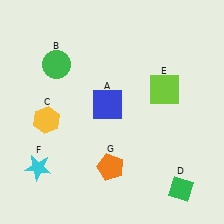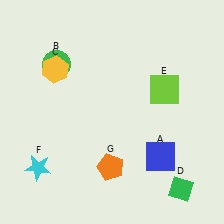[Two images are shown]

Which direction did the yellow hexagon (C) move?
The yellow hexagon (C) moved up.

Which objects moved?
The objects that moved are: the blue square (A), the yellow hexagon (C).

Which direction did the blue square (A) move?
The blue square (A) moved right.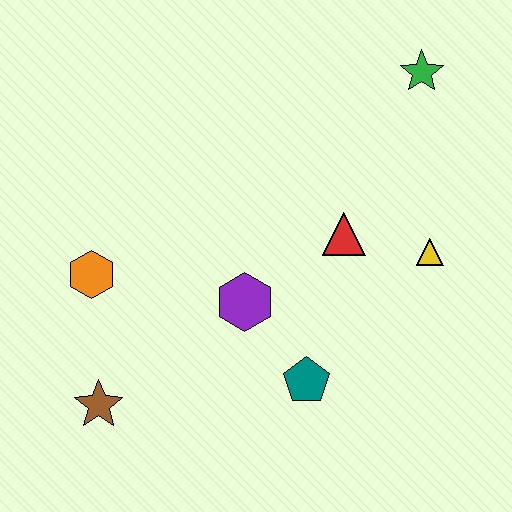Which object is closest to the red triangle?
The yellow triangle is closest to the red triangle.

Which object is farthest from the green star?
The brown star is farthest from the green star.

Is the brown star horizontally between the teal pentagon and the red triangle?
No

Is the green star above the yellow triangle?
Yes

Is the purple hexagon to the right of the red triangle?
No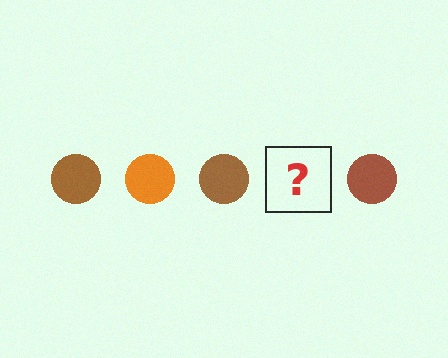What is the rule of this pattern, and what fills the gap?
The rule is that the pattern cycles through brown, orange circles. The gap should be filled with an orange circle.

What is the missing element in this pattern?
The missing element is an orange circle.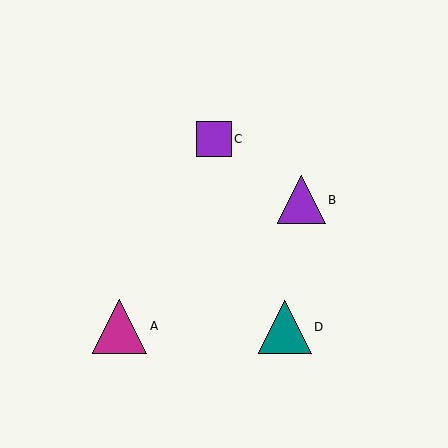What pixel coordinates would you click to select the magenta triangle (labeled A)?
Click at (119, 326) to select the magenta triangle A.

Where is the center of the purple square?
The center of the purple square is at (214, 139).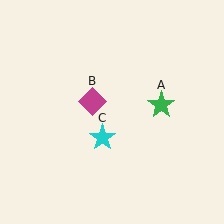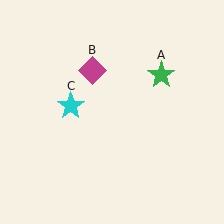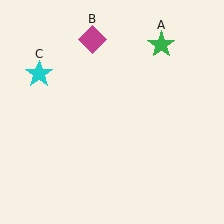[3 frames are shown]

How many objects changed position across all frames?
3 objects changed position: green star (object A), magenta diamond (object B), cyan star (object C).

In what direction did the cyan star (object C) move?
The cyan star (object C) moved up and to the left.